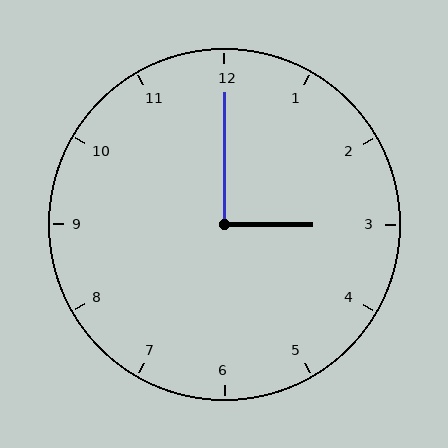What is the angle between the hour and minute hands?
Approximately 90 degrees.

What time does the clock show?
3:00.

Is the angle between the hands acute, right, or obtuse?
It is right.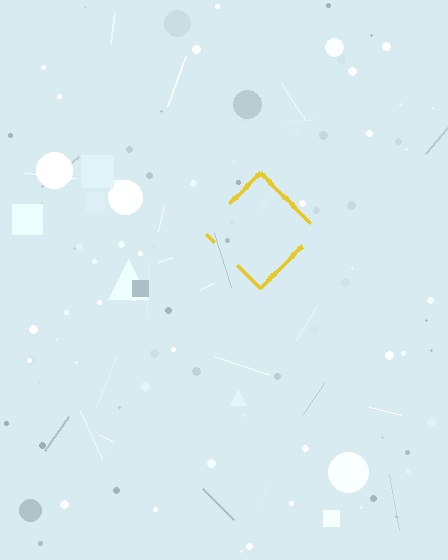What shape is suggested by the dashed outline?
The dashed outline suggests a diamond.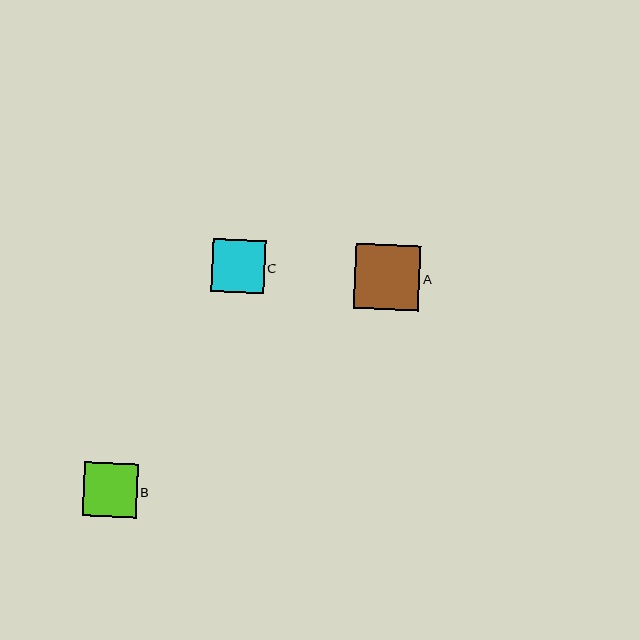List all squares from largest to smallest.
From largest to smallest: A, B, C.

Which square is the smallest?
Square C is the smallest with a size of approximately 53 pixels.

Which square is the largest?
Square A is the largest with a size of approximately 65 pixels.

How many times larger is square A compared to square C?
Square A is approximately 1.2 times the size of square C.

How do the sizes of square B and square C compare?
Square B and square C are approximately the same size.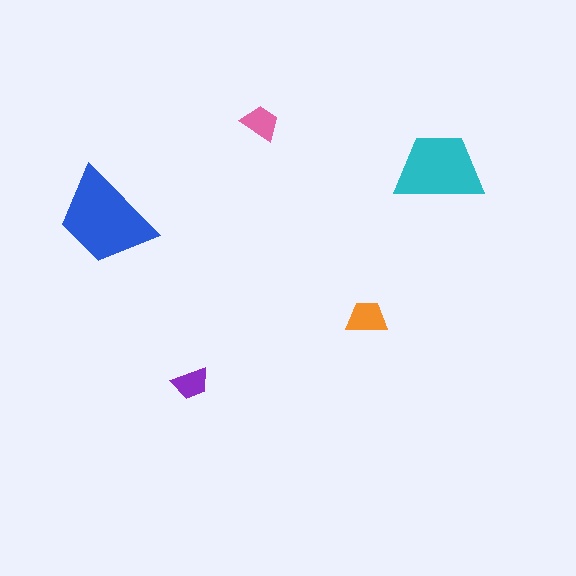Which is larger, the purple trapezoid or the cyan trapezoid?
The cyan one.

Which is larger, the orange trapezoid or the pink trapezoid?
The orange one.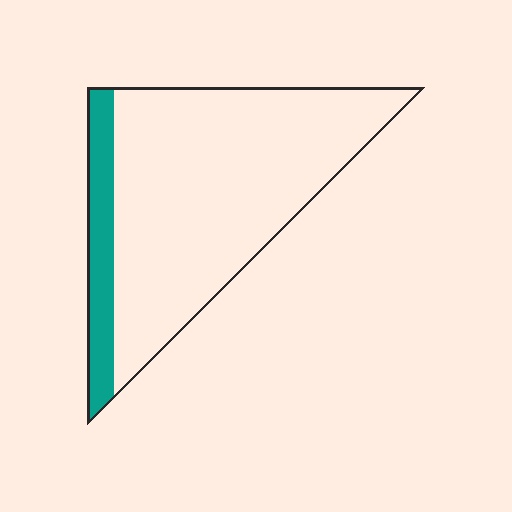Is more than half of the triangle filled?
No.